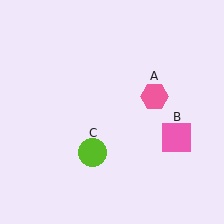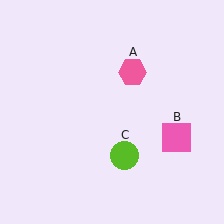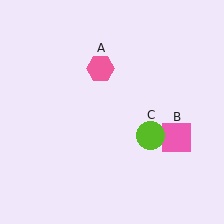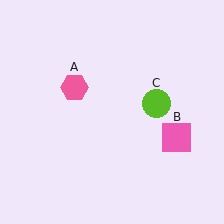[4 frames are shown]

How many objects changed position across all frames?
2 objects changed position: pink hexagon (object A), lime circle (object C).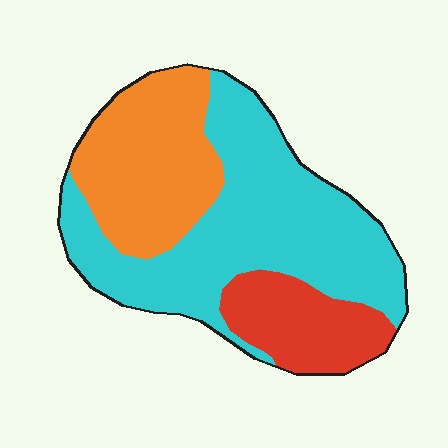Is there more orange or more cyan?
Cyan.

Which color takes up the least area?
Red, at roughly 20%.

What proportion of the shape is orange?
Orange covers around 30% of the shape.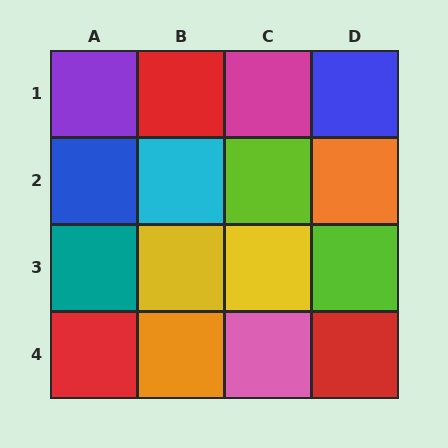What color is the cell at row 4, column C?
Pink.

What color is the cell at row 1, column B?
Red.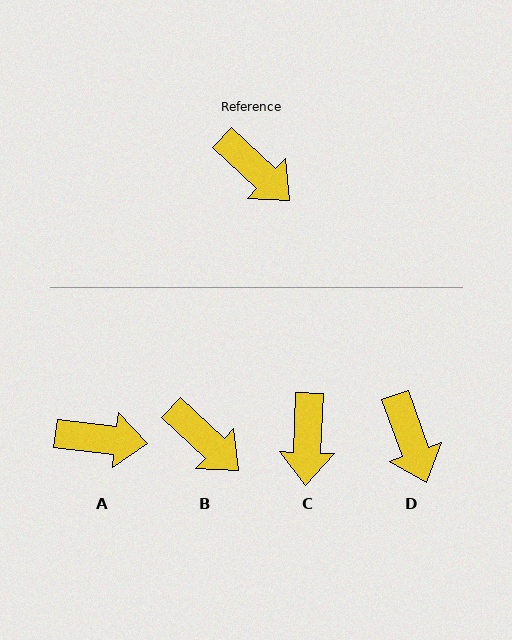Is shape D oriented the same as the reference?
No, it is off by about 27 degrees.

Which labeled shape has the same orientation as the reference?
B.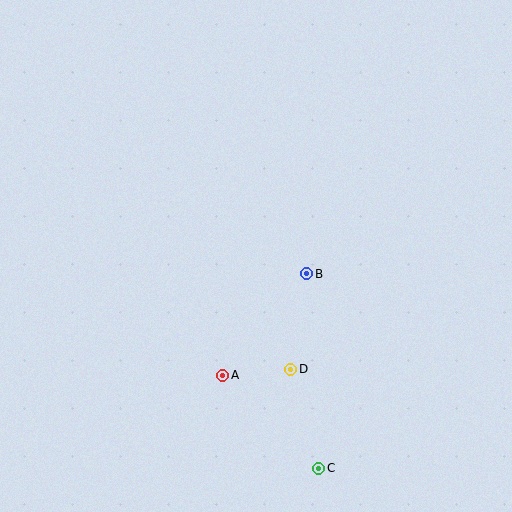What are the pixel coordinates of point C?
Point C is at (319, 468).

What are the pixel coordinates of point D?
Point D is at (291, 369).